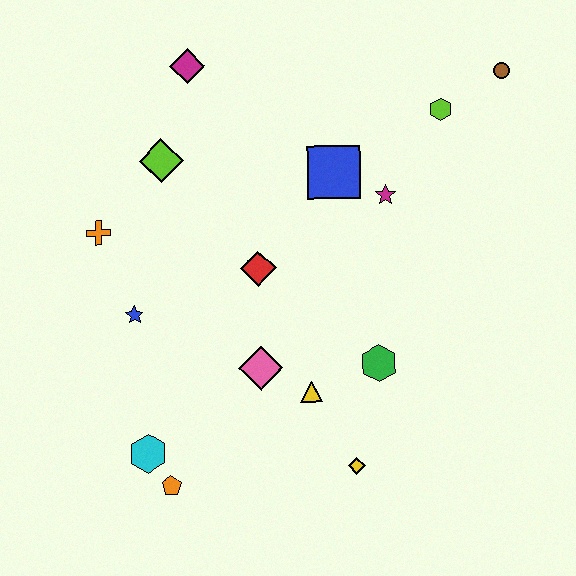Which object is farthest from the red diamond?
The brown circle is farthest from the red diamond.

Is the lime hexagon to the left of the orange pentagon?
No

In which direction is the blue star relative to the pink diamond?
The blue star is to the left of the pink diamond.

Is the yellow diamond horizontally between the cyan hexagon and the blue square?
No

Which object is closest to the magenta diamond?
The lime diamond is closest to the magenta diamond.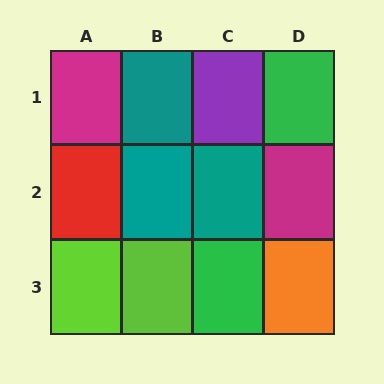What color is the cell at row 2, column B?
Teal.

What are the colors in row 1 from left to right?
Magenta, teal, purple, green.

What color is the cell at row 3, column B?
Lime.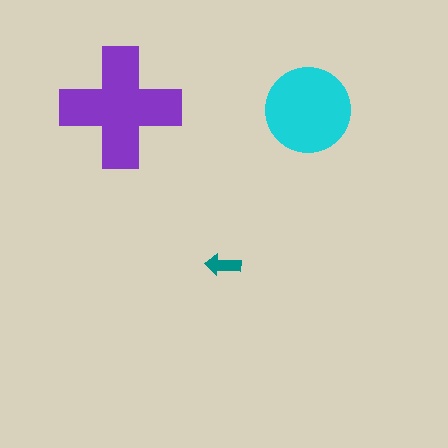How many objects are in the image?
There are 3 objects in the image.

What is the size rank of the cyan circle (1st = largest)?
2nd.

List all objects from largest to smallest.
The purple cross, the cyan circle, the teal arrow.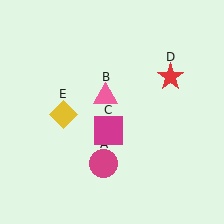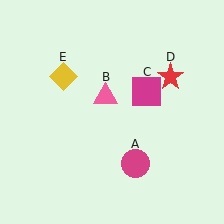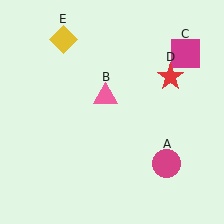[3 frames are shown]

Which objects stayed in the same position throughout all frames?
Pink triangle (object B) and red star (object D) remained stationary.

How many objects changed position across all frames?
3 objects changed position: magenta circle (object A), magenta square (object C), yellow diamond (object E).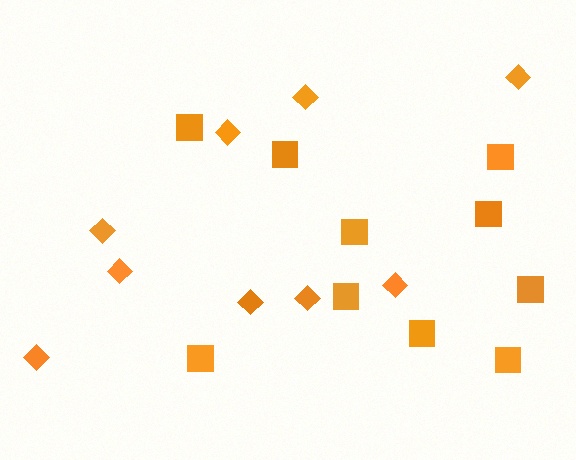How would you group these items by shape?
There are 2 groups: one group of diamonds (9) and one group of squares (10).